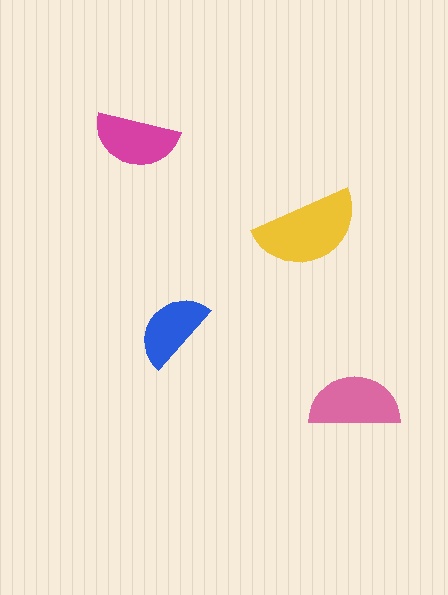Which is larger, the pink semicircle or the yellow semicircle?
The yellow one.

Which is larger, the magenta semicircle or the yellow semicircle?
The yellow one.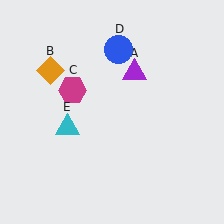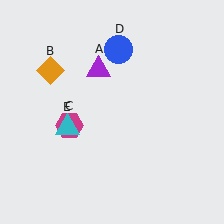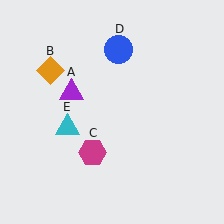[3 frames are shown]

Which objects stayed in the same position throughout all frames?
Orange diamond (object B) and blue circle (object D) and cyan triangle (object E) remained stationary.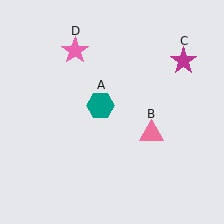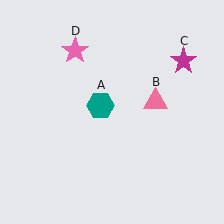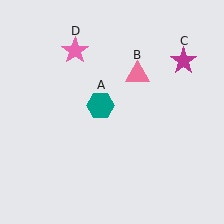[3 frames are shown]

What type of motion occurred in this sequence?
The pink triangle (object B) rotated counterclockwise around the center of the scene.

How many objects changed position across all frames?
1 object changed position: pink triangle (object B).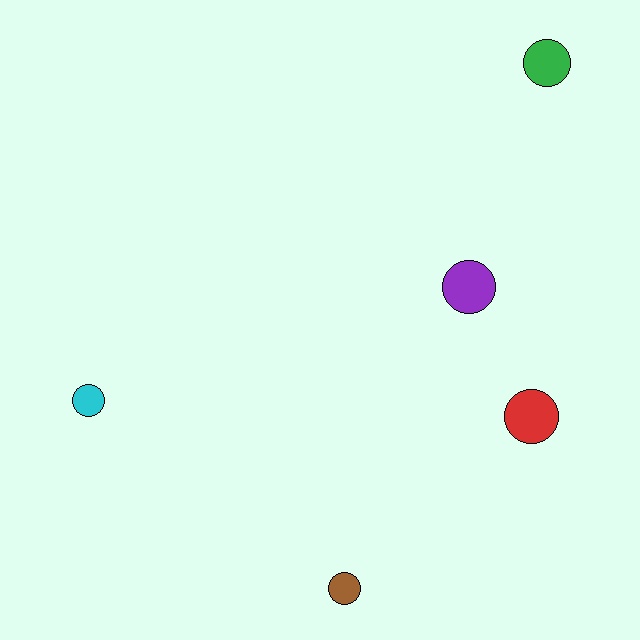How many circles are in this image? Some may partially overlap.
There are 5 circles.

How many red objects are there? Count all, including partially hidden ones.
There is 1 red object.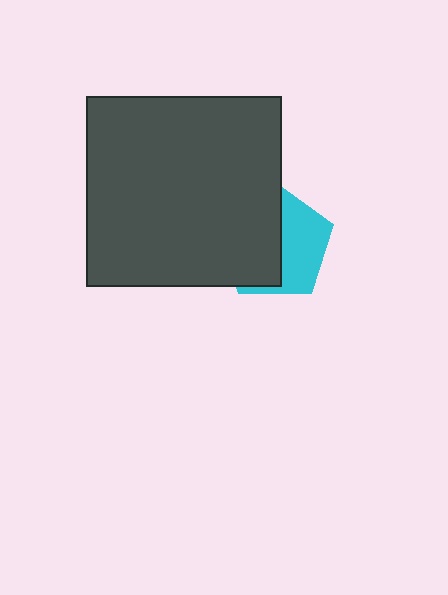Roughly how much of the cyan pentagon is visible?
About half of it is visible (roughly 45%).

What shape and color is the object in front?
The object in front is a dark gray rectangle.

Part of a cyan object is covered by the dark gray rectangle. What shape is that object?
It is a pentagon.